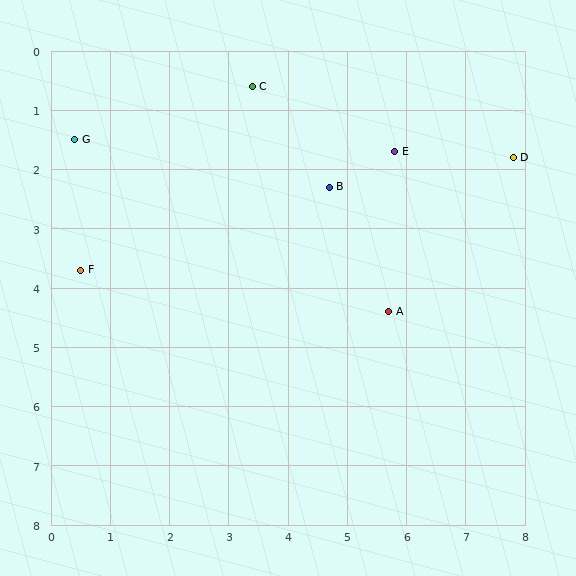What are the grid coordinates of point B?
Point B is at approximately (4.7, 2.3).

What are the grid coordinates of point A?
Point A is at approximately (5.7, 4.4).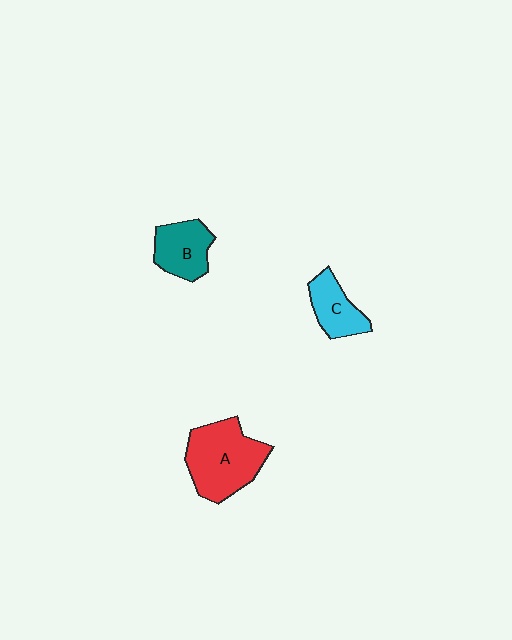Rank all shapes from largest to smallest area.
From largest to smallest: A (red), B (teal), C (cyan).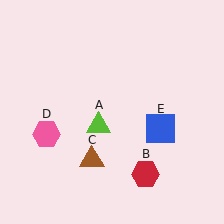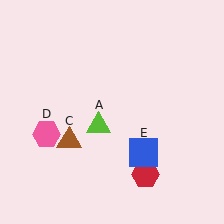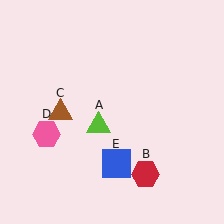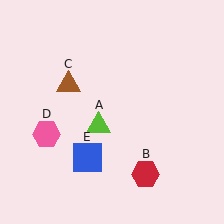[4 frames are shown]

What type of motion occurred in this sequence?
The brown triangle (object C), blue square (object E) rotated clockwise around the center of the scene.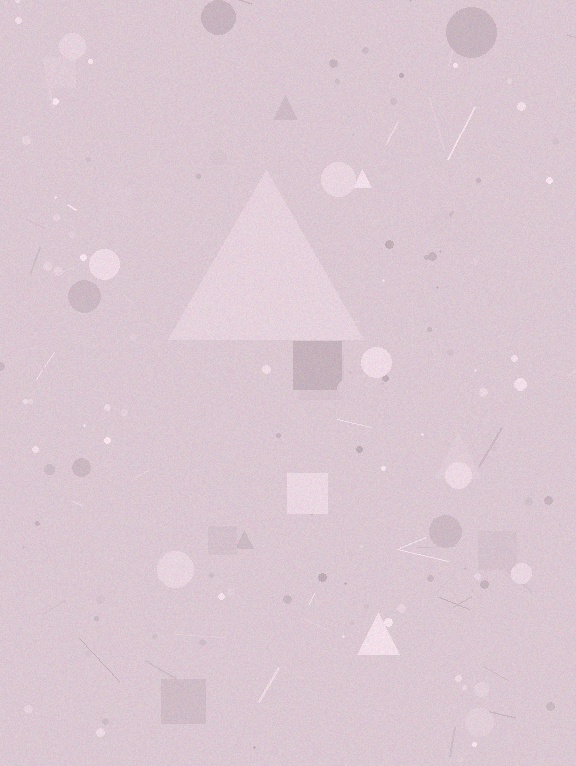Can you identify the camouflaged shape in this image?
The camouflaged shape is a triangle.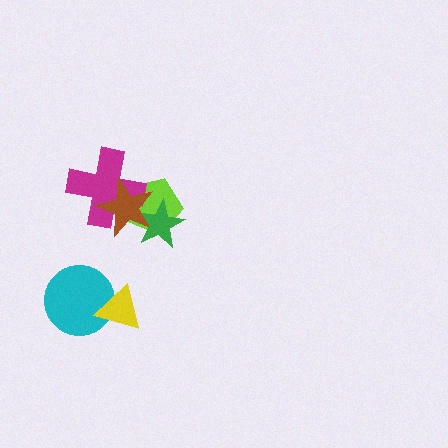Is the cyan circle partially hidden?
Yes, it is partially covered by another shape.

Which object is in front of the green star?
The brown star is in front of the green star.